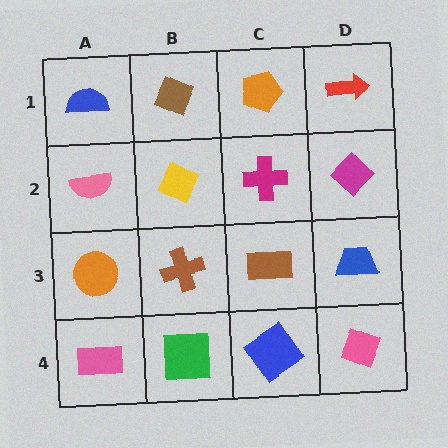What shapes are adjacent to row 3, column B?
A yellow diamond (row 2, column B), a green square (row 4, column B), an orange circle (row 3, column A), a brown rectangle (row 3, column C).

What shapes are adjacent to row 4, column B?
A brown cross (row 3, column B), a pink rectangle (row 4, column A), a blue diamond (row 4, column C).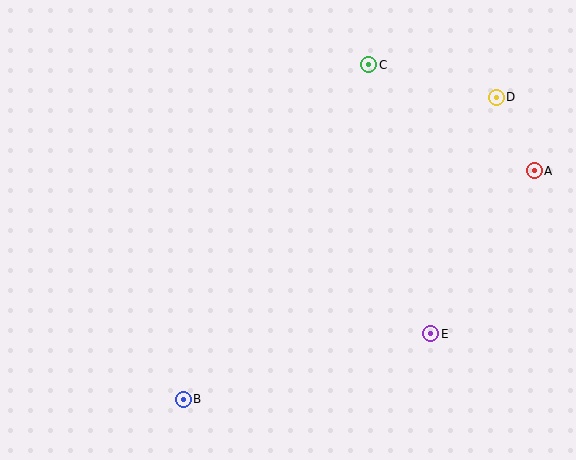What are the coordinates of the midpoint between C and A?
The midpoint between C and A is at (451, 118).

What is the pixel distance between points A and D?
The distance between A and D is 83 pixels.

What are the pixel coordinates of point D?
Point D is at (496, 97).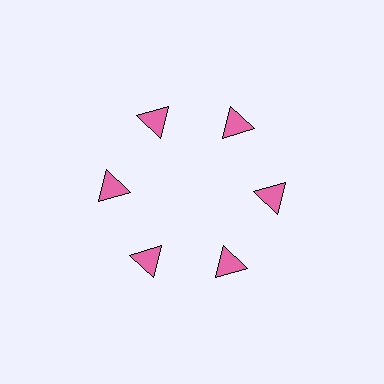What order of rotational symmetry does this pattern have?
This pattern has 6-fold rotational symmetry.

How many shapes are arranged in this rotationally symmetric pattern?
There are 6 shapes, arranged in 6 groups of 1.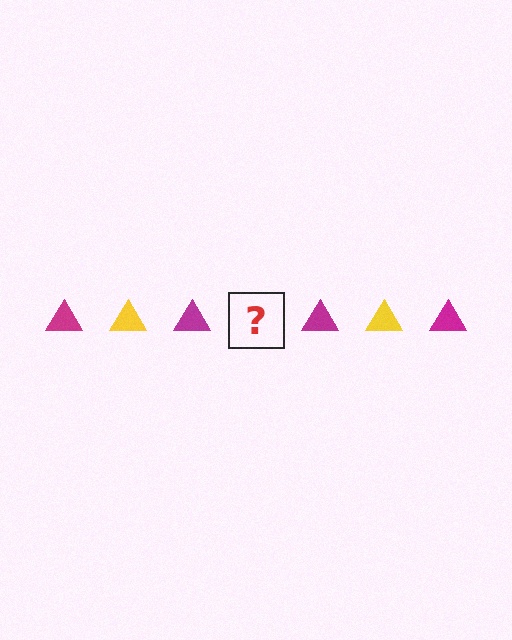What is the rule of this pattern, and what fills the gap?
The rule is that the pattern cycles through magenta, yellow triangles. The gap should be filled with a yellow triangle.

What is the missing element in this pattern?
The missing element is a yellow triangle.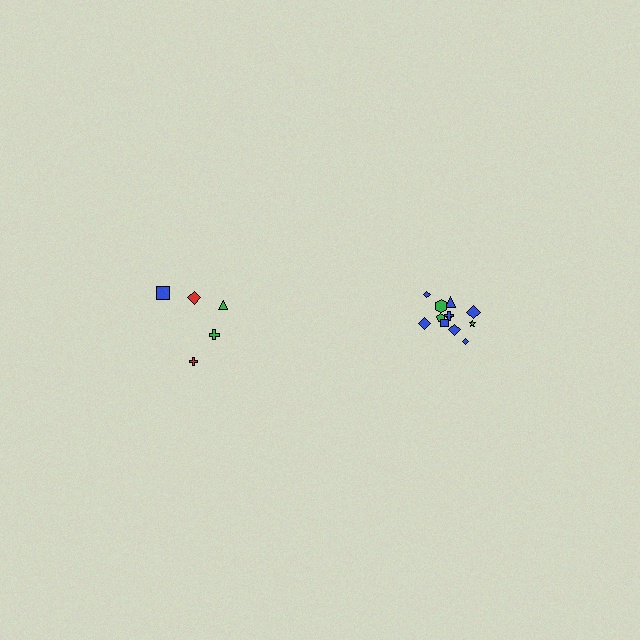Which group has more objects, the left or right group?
The right group.